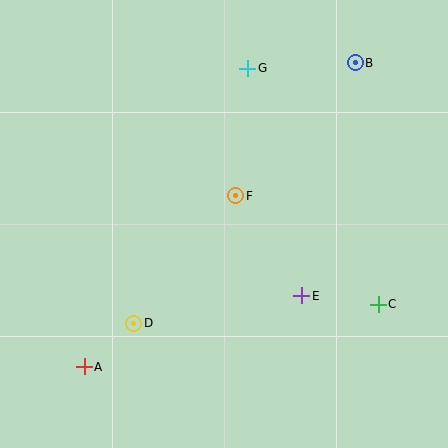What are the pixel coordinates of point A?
Point A is at (84, 367).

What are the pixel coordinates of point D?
Point D is at (134, 323).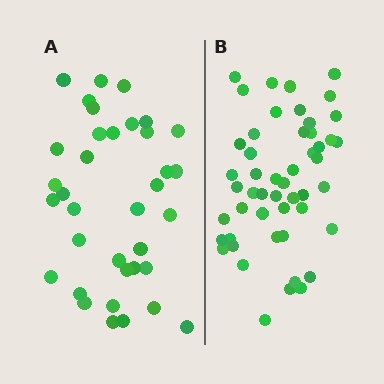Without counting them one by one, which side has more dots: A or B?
Region B (the right region) has more dots.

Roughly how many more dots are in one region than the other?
Region B has approximately 15 more dots than region A.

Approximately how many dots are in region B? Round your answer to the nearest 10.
About 50 dots.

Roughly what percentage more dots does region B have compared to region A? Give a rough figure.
About 40% more.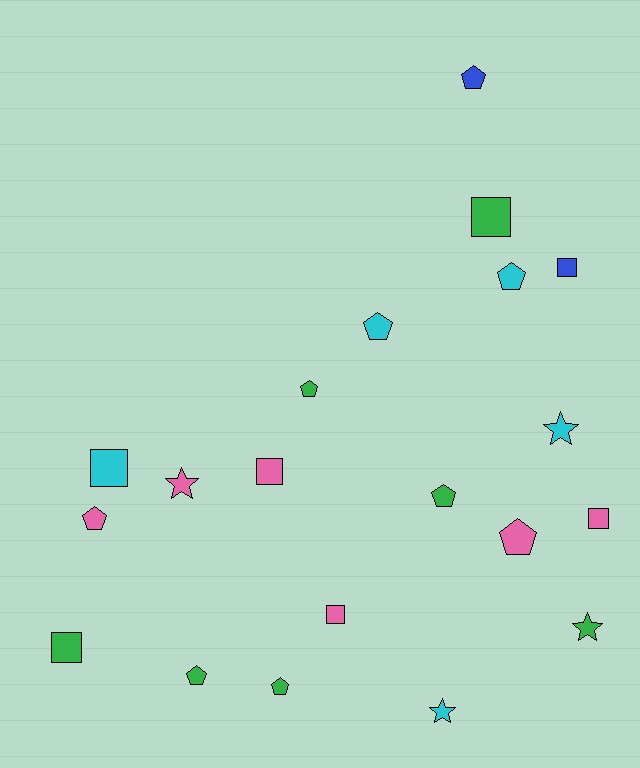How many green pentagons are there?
There are 4 green pentagons.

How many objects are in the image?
There are 20 objects.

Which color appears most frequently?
Green, with 7 objects.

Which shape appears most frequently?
Pentagon, with 9 objects.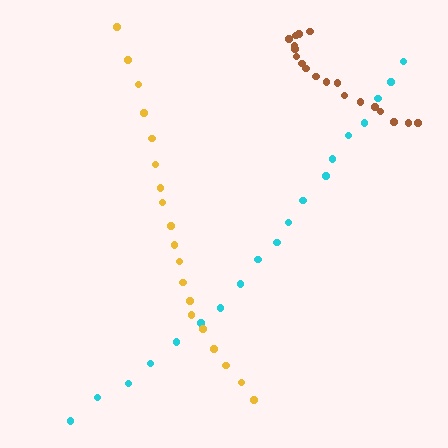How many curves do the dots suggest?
There are 3 distinct paths.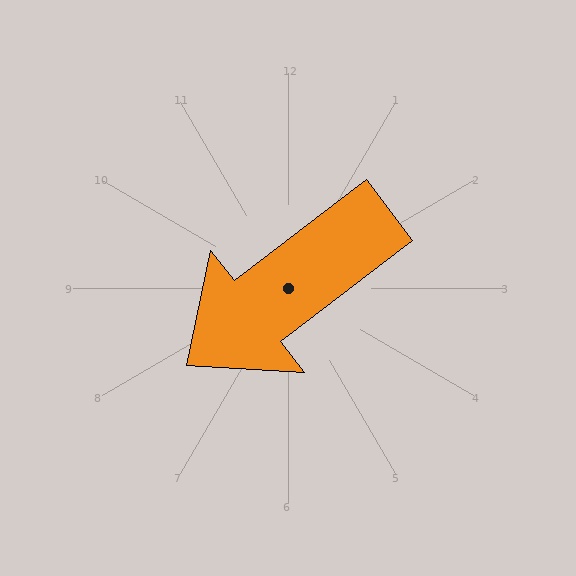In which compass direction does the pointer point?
Southwest.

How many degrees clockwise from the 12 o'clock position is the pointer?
Approximately 232 degrees.